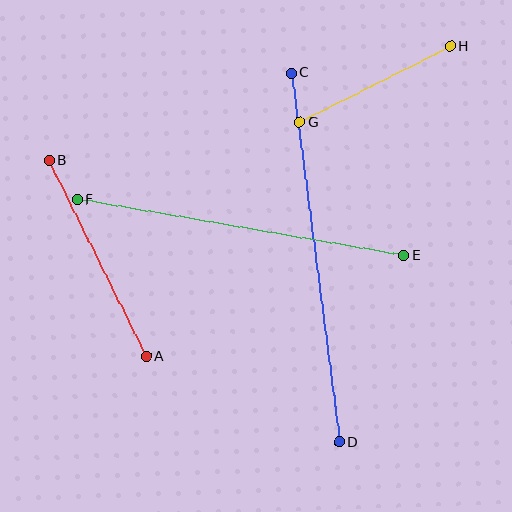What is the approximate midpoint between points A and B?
The midpoint is at approximately (98, 258) pixels.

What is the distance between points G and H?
The distance is approximately 169 pixels.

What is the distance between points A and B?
The distance is approximately 219 pixels.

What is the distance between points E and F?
The distance is approximately 331 pixels.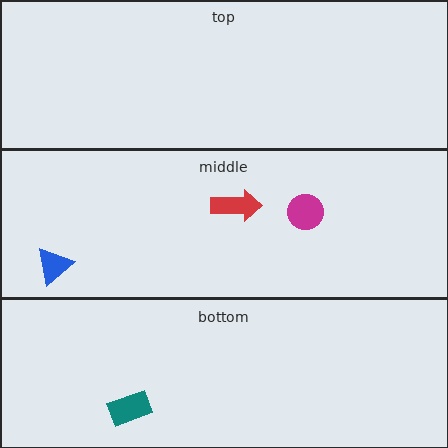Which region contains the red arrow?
The middle region.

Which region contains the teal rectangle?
The bottom region.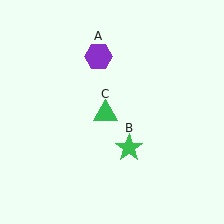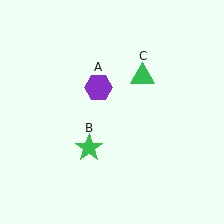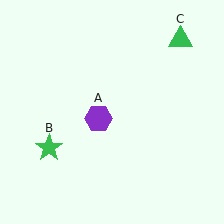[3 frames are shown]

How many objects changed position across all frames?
3 objects changed position: purple hexagon (object A), green star (object B), green triangle (object C).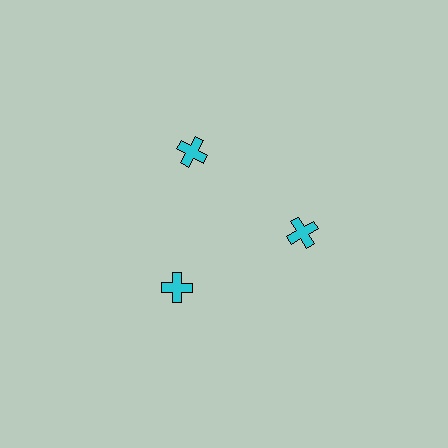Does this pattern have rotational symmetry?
Yes, this pattern has 3-fold rotational symmetry. It looks the same after rotating 120 degrees around the center.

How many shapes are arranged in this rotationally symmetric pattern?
There are 3 shapes, arranged in 3 groups of 1.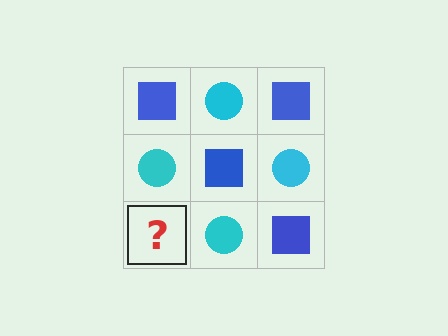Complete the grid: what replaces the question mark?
The question mark should be replaced with a blue square.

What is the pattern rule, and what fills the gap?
The rule is that it alternates blue square and cyan circle in a checkerboard pattern. The gap should be filled with a blue square.